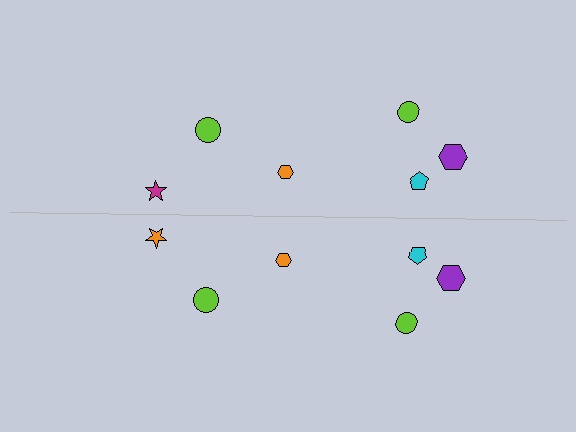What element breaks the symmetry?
The orange star on the bottom side breaks the symmetry — its mirror counterpart is magenta.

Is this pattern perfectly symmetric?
No, the pattern is not perfectly symmetric. The orange star on the bottom side breaks the symmetry — its mirror counterpart is magenta.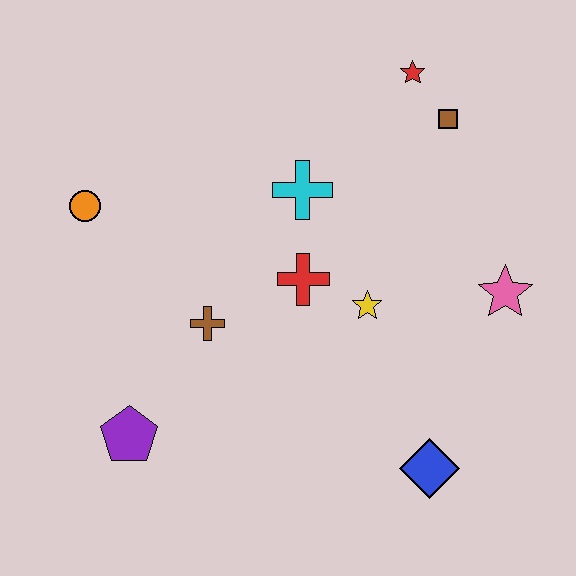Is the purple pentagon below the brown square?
Yes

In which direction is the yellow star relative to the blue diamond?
The yellow star is above the blue diamond.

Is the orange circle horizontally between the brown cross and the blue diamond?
No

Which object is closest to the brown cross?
The red cross is closest to the brown cross.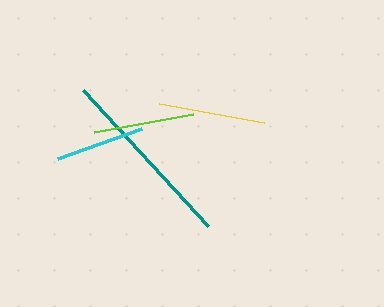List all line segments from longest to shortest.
From longest to shortest: teal, yellow, lime, cyan.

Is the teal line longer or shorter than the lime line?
The teal line is longer than the lime line.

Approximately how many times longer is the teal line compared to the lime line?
The teal line is approximately 1.8 times the length of the lime line.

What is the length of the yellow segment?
The yellow segment is approximately 107 pixels long.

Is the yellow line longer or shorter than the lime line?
The yellow line is longer than the lime line.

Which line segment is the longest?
The teal line is the longest at approximately 184 pixels.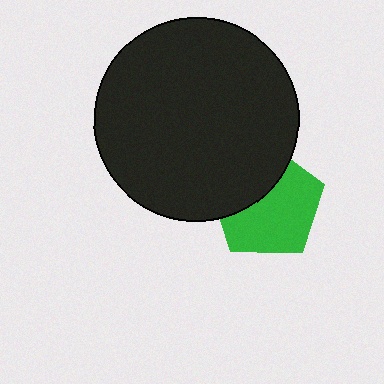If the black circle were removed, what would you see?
You would see the complete green pentagon.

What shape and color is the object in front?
The object in front is a black circle.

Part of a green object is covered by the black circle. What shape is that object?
It is a pentagon.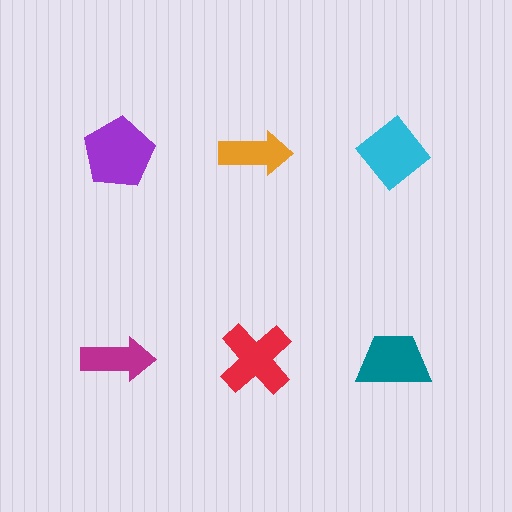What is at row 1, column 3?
A cyan diamond.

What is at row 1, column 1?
A purple pentagon.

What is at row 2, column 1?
A magenta arrow.